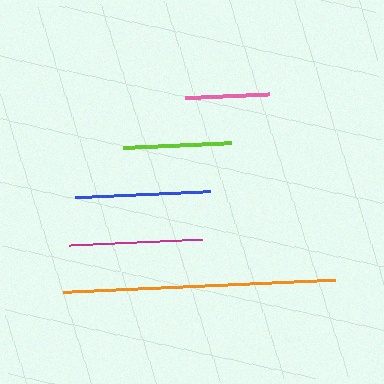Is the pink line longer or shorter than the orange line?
The orange line is longer than the pink line.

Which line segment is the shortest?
The pink line is the shortest at approximately 84 pixels.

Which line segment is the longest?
The orange line is the longest at approximately 272 pixels.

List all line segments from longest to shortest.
From longest to shortest: orange, blue, magenta, lime, pink.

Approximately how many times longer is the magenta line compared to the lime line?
The magenta line is approximately 1.2 times the length of the lime line.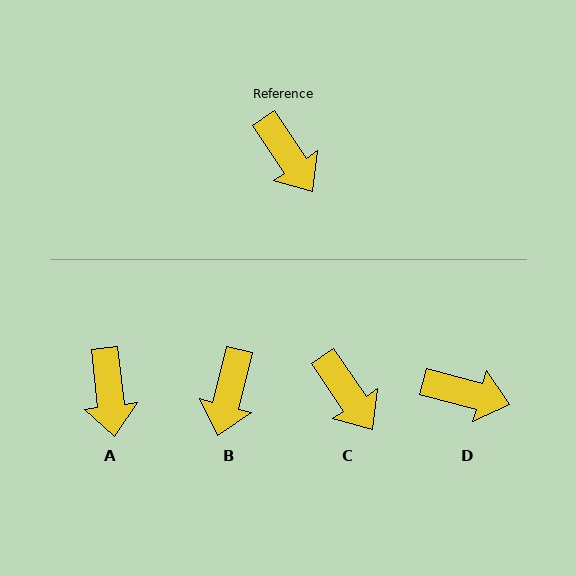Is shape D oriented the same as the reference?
No, it is off by about 41 degrees.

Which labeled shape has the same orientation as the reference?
C.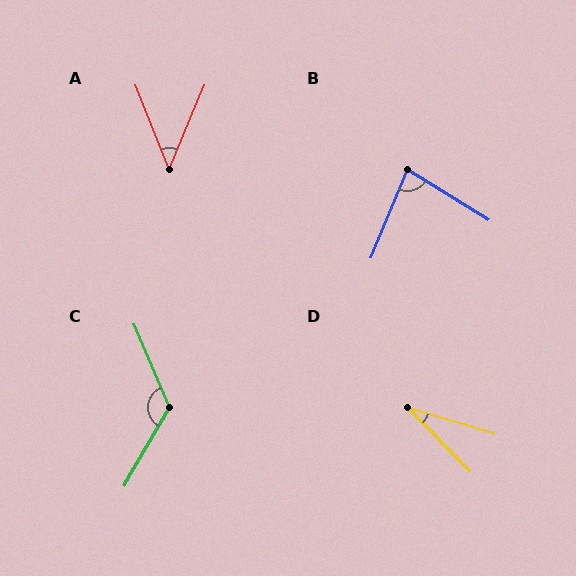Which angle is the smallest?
D, at approximately 29 degrees.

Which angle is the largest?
C, at approximately 127 degrees.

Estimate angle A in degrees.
Approximately 44 degrees.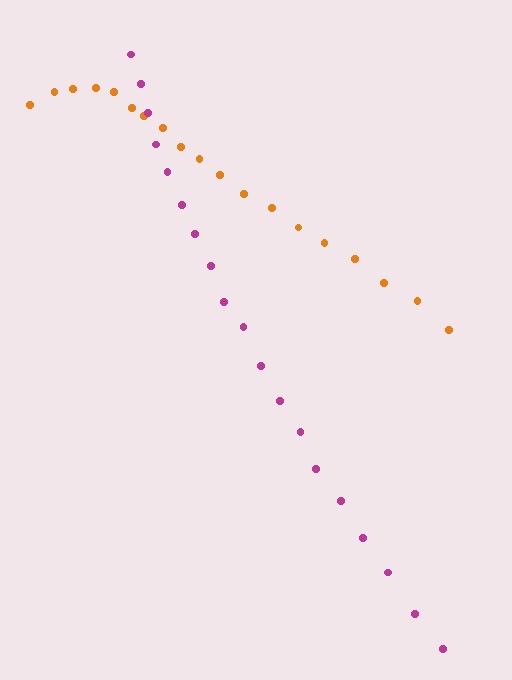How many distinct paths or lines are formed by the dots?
There are 2 distinct paths.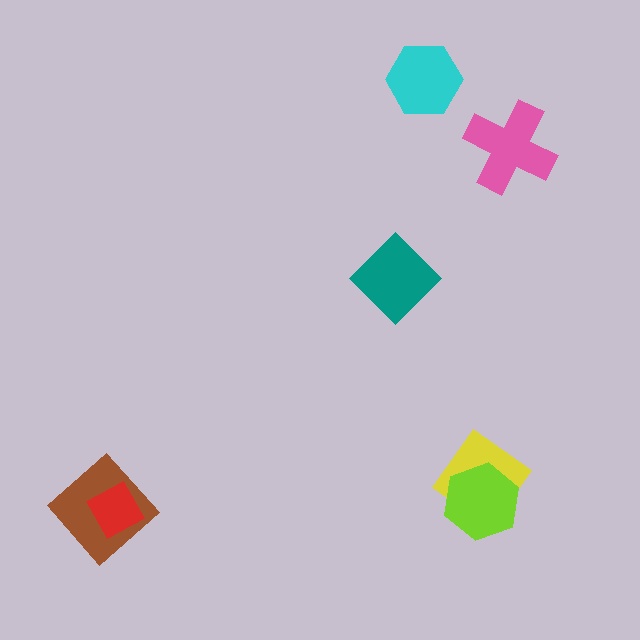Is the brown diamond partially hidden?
Yes, it is partially covered by another shape.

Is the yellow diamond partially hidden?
Yes, it is partially covered by another shape.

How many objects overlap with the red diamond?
1 object overlaps with the red diamond.